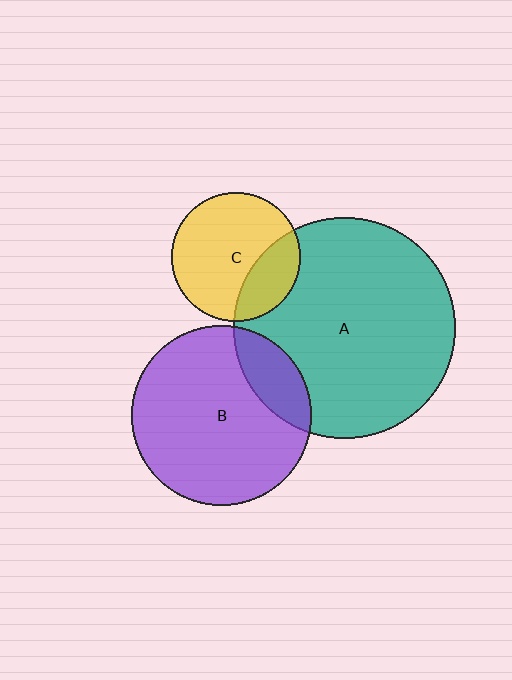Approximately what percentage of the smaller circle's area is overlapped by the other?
Approximately 25%.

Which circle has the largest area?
Circle A (teal).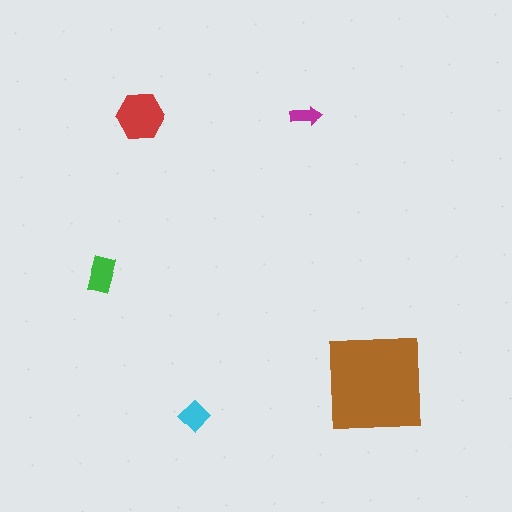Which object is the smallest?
The magenta arrow.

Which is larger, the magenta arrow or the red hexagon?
The red hexagon.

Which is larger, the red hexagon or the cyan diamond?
The red hexagon.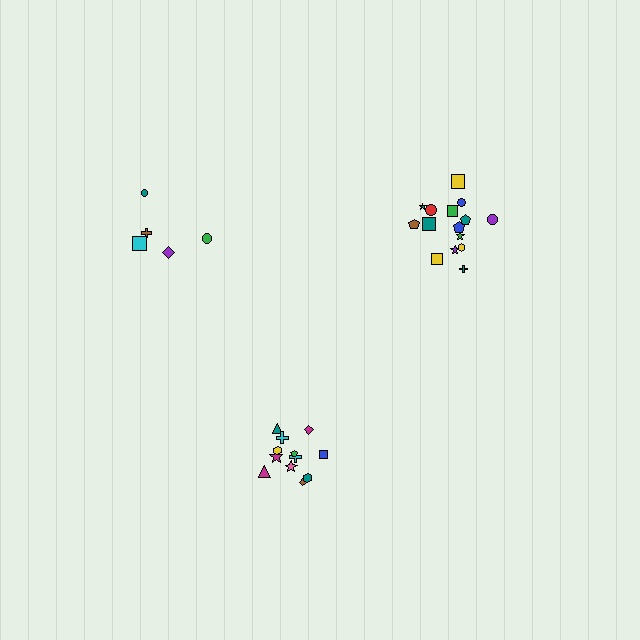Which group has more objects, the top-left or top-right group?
The top-right group.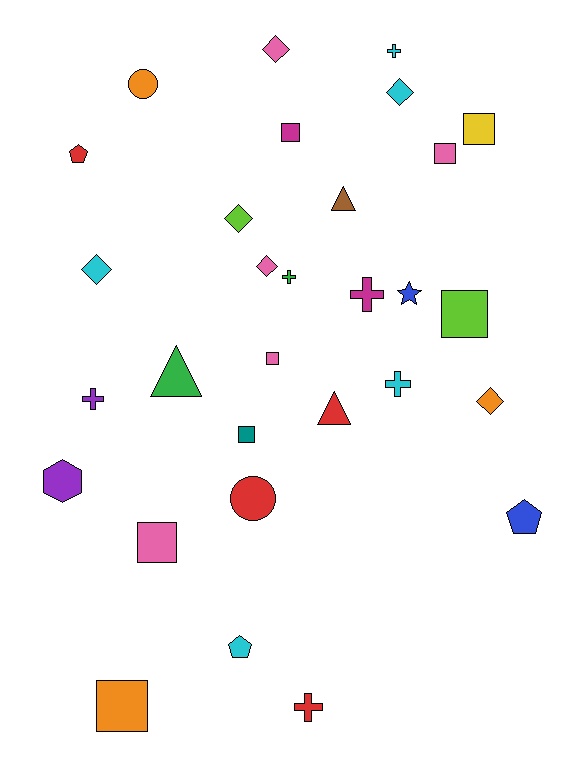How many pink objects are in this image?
There are 5 pink objects.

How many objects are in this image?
There are 30 objects.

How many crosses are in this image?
There are 6 crosses.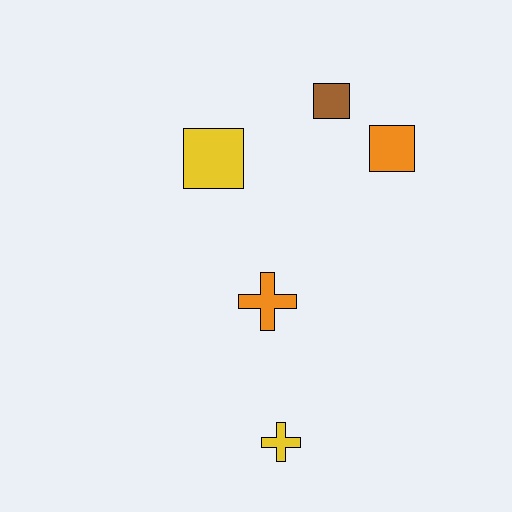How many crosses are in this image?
There are 2 crosses.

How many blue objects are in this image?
There are no blue objects.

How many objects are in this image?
There are 5 objects.